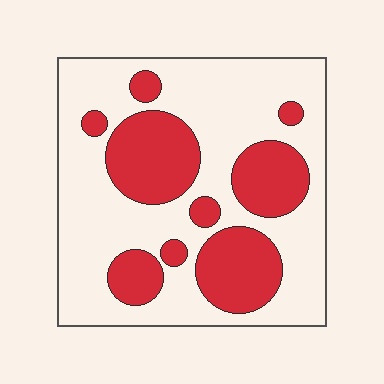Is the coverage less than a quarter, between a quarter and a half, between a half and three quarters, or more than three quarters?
Between a quarter and a half.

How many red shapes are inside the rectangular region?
9.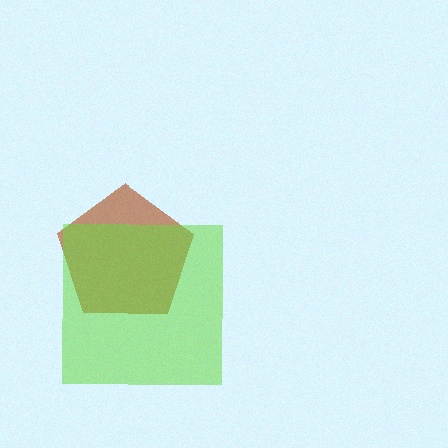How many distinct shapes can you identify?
There are 2 distinct shapes: a brown pentagon, a lime square.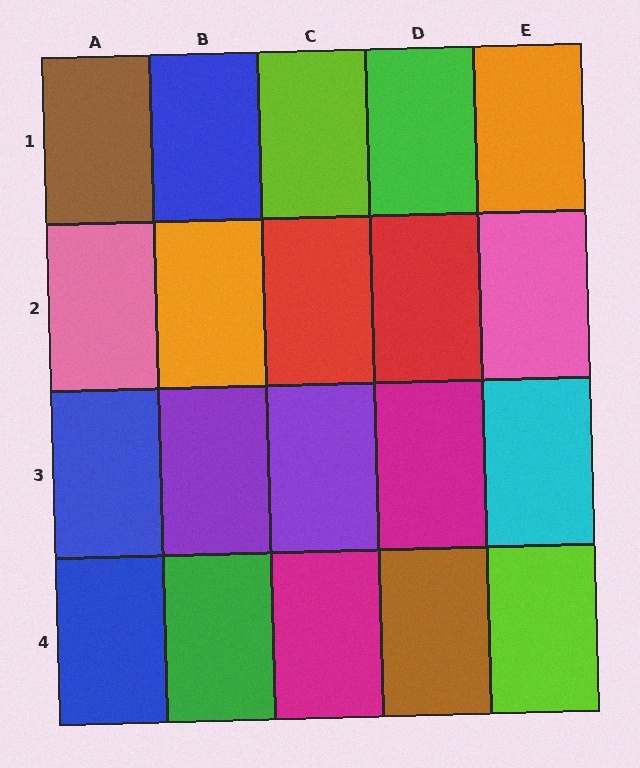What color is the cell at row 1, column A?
Brown.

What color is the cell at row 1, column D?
Green.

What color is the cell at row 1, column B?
Blue.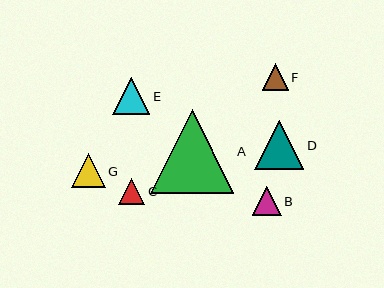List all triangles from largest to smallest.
From largest to smallest: A, D, E, G, B, F, C.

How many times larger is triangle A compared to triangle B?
Triangle A is approximately 3.0 times the size of triangle B.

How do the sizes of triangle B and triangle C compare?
Triangle B and triangle C are approximately the same size.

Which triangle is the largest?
Triangle A is the largest with a size of approximately 84 pixels.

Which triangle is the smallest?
Triangle C is the smallest with a size of approximately 26 pixels.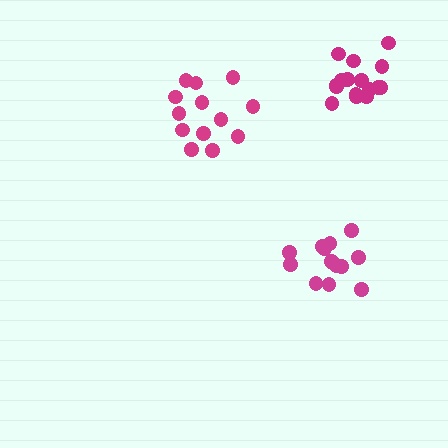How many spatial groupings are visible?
There are 3 spatial groupings.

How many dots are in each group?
Group 1: 15 dots, Group 2: 13 dots, Group 3: 16 dots (44 total).